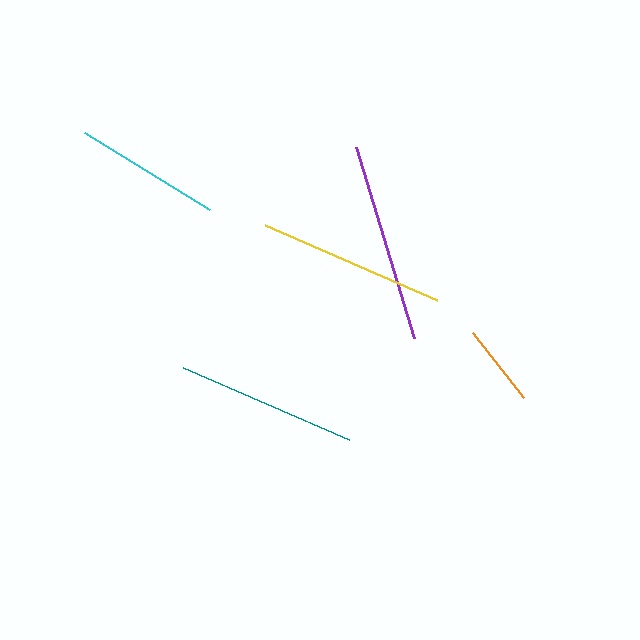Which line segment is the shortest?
The orange line is the shortest at approximately 82 pixels.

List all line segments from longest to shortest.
From longest to shortest: purple, yellow, teal, cyan, orange.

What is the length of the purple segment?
The purple segment is approximately 200 pixels long.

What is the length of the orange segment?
The orange segment is approximately 82 pixels long.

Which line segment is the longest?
The purple line is the longest at approximately 200 pixels.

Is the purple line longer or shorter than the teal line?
The purple line is longer than the teal line.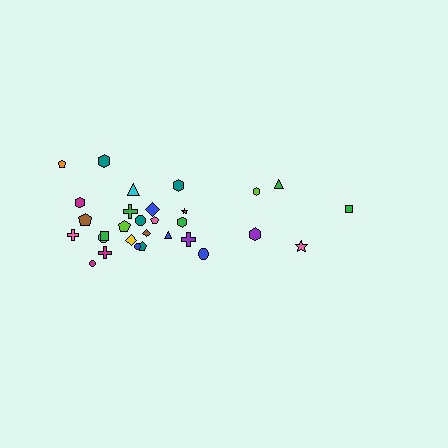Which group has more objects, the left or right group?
The left group.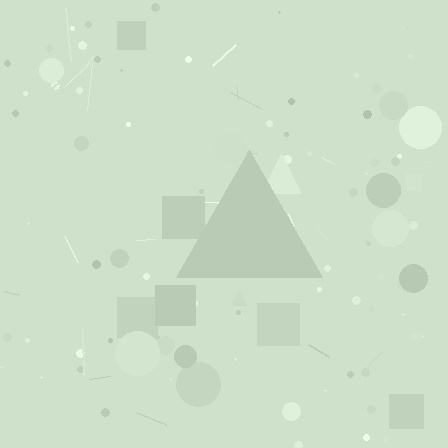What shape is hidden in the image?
A triangle is hidden in the image.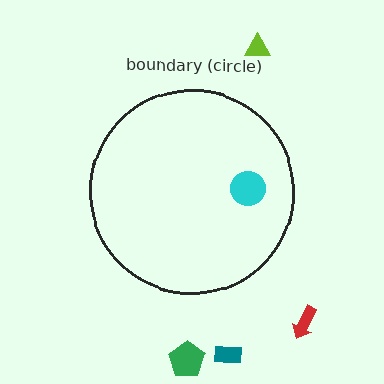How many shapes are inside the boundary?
1 inside, 4 outside.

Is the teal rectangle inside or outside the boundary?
Outside.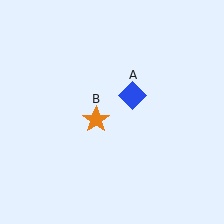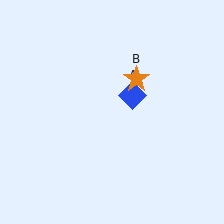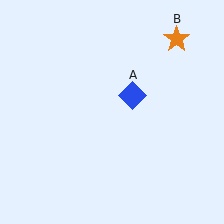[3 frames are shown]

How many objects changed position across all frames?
1 object changed position: orange star (object B).